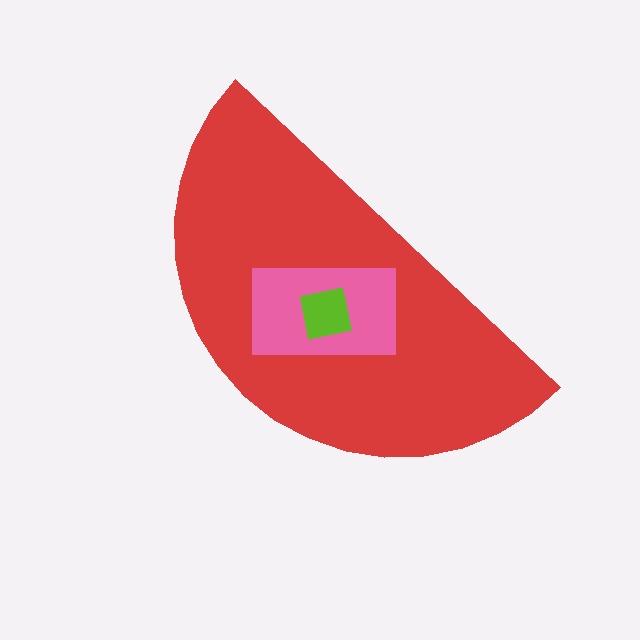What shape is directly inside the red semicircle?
The pink rectangle.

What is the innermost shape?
The lime square.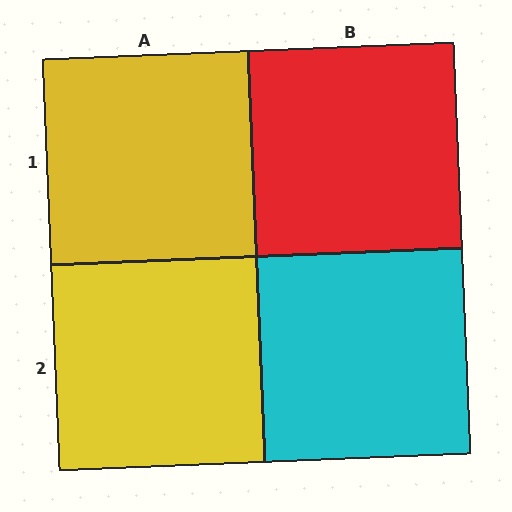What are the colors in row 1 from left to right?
Yellow, red.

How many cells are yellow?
2 cells are yellow.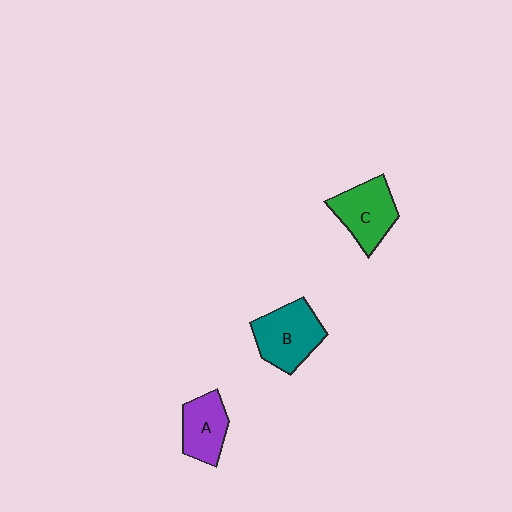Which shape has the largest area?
Shape B (teal).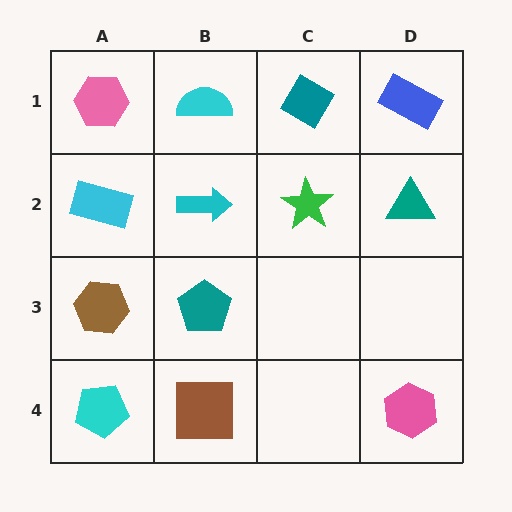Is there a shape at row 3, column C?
No, that cell is empty.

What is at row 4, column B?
A brown square.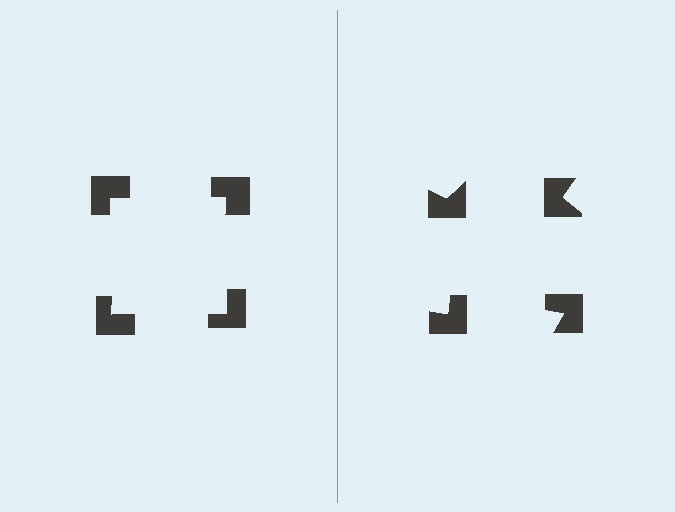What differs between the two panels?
The notched squares are positioned identically on both sides; only the wedge orientations differ. On the left they align to a square; on the right they are misaligned.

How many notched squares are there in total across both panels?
8 — 4 on each side.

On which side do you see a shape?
An illusory square appears on the left side. On the right side the wedge cuts are rotated, so no coherent shape forms.